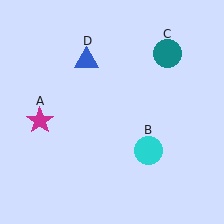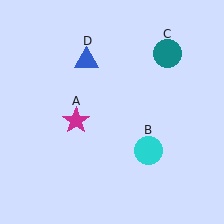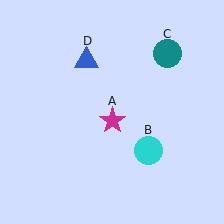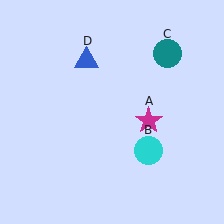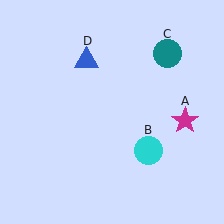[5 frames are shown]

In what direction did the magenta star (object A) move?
The magenta star (object A) moved right.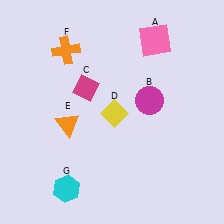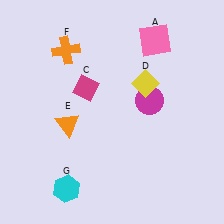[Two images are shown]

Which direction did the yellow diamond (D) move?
The yellow diamond (D) moved right.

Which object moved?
The yellow diamond (D) moved right.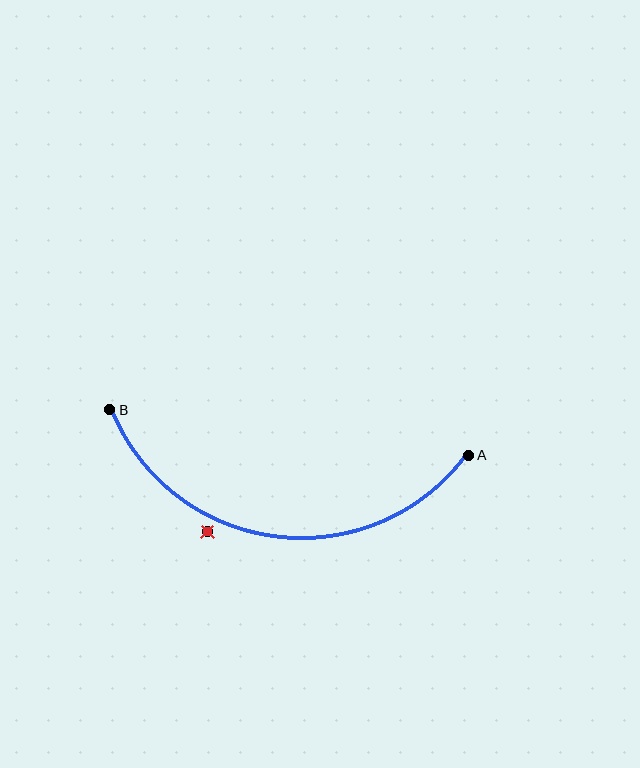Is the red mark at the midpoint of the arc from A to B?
No — the red mark does not lie on the arc at all. It sits slightly outside the curve.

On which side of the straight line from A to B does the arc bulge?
The arc bulges below the straight line connecting A and B.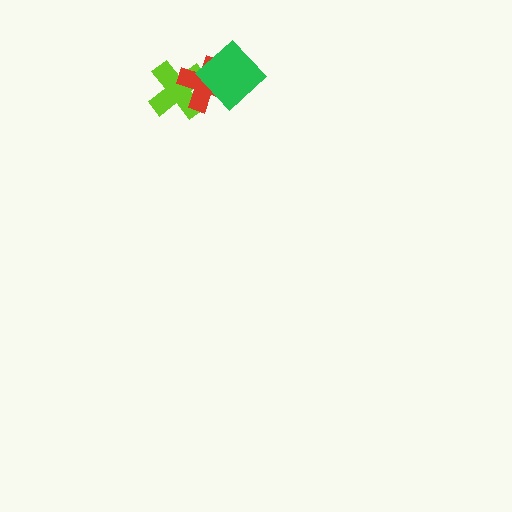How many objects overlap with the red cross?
2 objects overlap with the red cross.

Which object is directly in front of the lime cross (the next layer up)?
The red cross is directly in front of the lime cross.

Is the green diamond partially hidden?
No, no other shape covers it.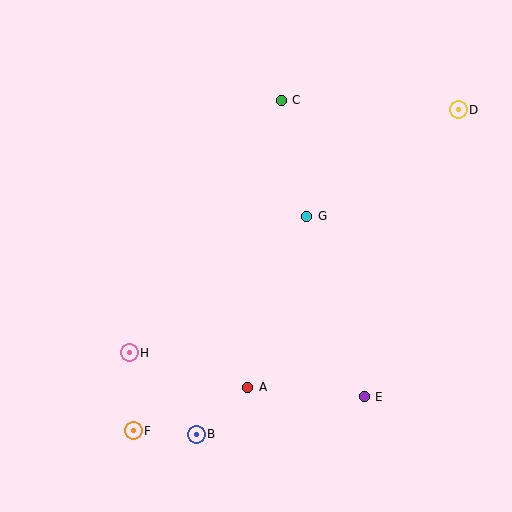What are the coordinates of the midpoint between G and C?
The midpoint between G and C is at (294, 158).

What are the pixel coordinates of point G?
Point G is at (307, 216).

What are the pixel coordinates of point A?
Point A is at (248, 387).